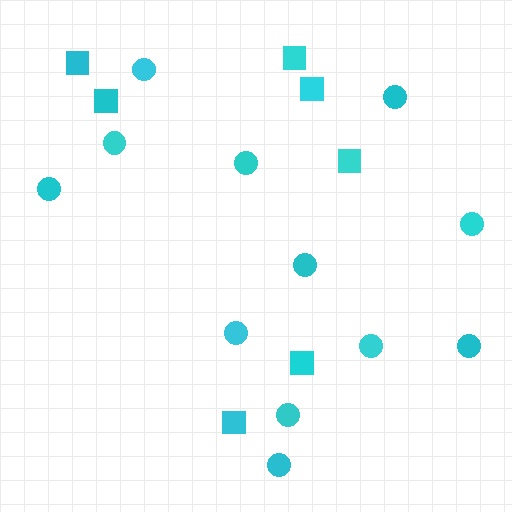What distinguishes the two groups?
There are 2 groups: one group of circles (12) and one group of squares (7).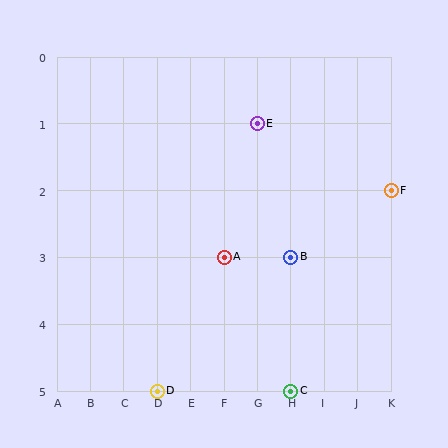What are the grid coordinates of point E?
Point E is at grid coordinates (G, 1).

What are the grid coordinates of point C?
Point C is at grid coordinates (H, 5).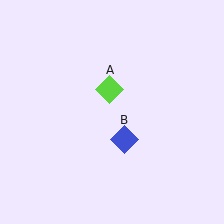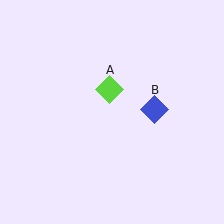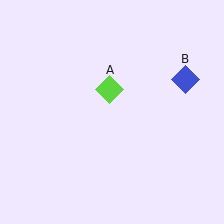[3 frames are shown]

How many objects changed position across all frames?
1 object changed position: blue diamond (object B).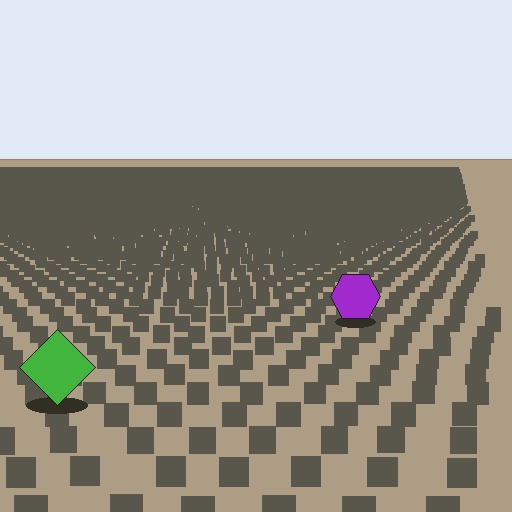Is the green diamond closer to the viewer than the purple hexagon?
Yes. The green diamond is closer — you can tell from the texture gradient: the ground texture is coarser near it.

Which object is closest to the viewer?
The green diamond is closest. The texture marks near it are larger and more spread out.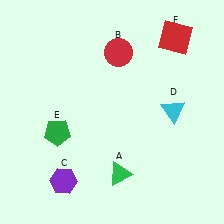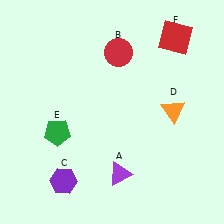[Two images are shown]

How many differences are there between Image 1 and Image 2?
There are 2 differences between the two images.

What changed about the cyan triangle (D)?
In Image 1, D is cyan. In Image 2, it changed to orange.